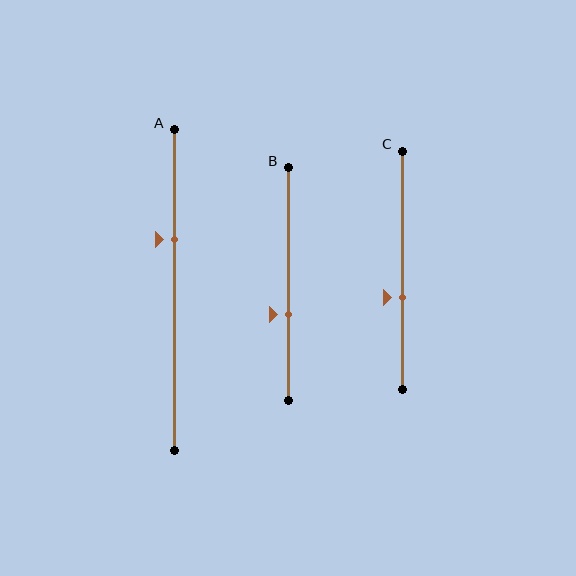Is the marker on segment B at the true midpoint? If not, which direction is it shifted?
No, the marker on segment B is shifted downward by about 13% of the segment length.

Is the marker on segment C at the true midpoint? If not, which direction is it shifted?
No, the marker on segment C is shifted downward by about 12% of the segment length.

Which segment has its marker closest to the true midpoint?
Segment C has its marker closest to the true midpoint.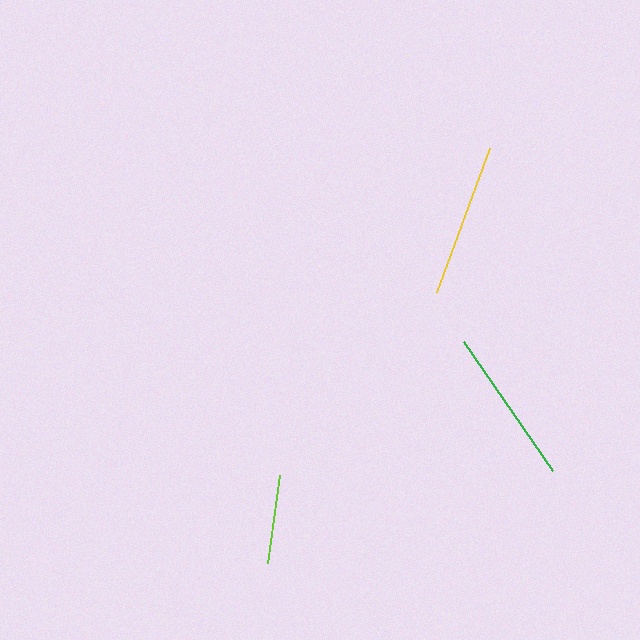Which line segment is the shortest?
The lime line is the shortest at approximately 90 pixels.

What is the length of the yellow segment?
The yellow segment is approximately 154 pixels long.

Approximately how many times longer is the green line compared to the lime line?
The green line is approximately 1.7 times the length of the lime line.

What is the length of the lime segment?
The lime segment is approximately 90 pixels long.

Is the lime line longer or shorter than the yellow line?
The yellow line is longer than the lime line.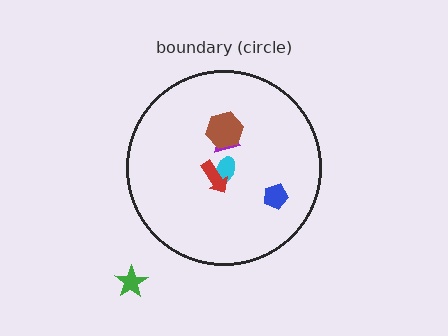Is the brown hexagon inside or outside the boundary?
Inside.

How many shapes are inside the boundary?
5 inside, 1 outside.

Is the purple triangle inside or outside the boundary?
Inside.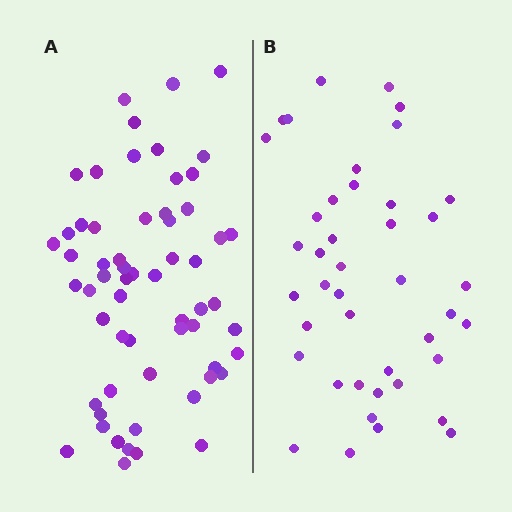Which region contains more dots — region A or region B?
Region A (the left region) has more dots.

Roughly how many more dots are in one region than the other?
Region A has approximately 20 more dots than region B.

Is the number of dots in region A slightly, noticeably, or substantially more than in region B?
Region A has noticeably more, but not dramatically so. The ratio is roughly 1.4 to 1.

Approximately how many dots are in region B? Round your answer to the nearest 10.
About 40 dots. (The exact count is 42, which rounds to 40.)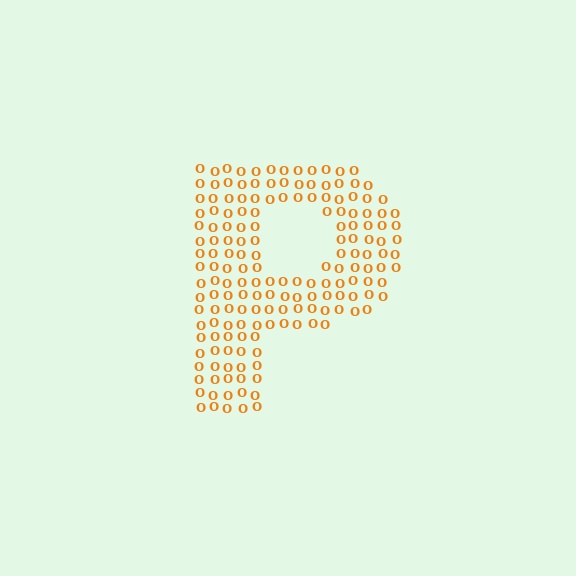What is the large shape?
The large shape is the letter P.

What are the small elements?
The small elements are letter O's.